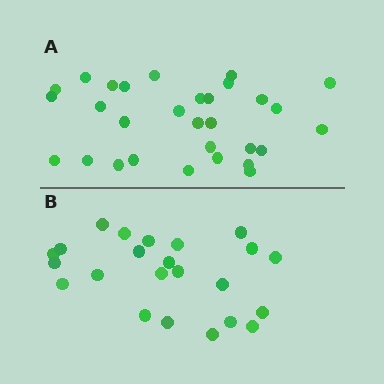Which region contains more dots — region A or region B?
Region A (the top region) has more dots.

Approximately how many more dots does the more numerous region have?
Region A has roughly 8 or so more dots than region B.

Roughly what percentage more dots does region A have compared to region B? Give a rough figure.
About 30% more.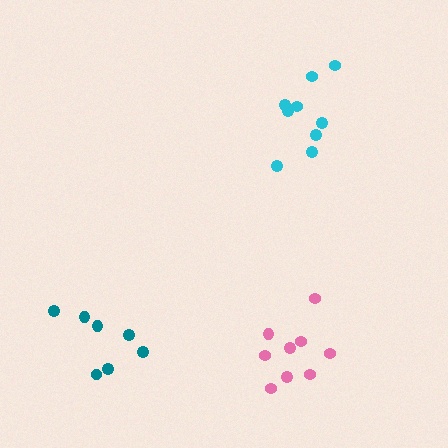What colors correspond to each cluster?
The clusters are colored: cyan, pink, teal.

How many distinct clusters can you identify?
There are 3 distinct clusters.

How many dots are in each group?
Group 1: 9 dots, Group 2: 9 dots, Group 3: 7 dots (25 total).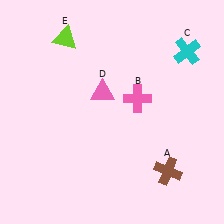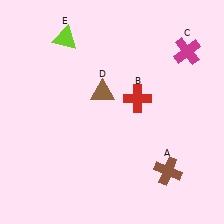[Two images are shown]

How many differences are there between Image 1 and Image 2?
There are 3 differences between the two images.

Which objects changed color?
B changed from pink to red. C changed from cyan to magenta. D changed from pink to brown.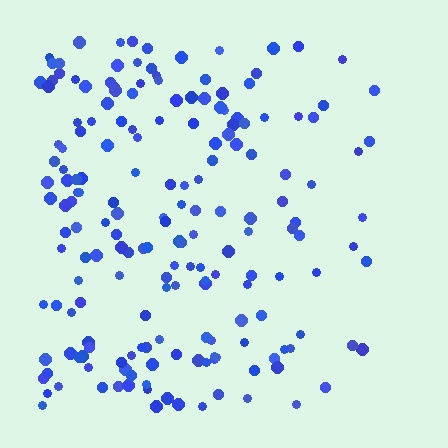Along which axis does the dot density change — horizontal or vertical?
Horizontal.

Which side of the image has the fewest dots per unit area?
The right.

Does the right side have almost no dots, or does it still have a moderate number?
Still a moderate number, just noticeably fewer than the left.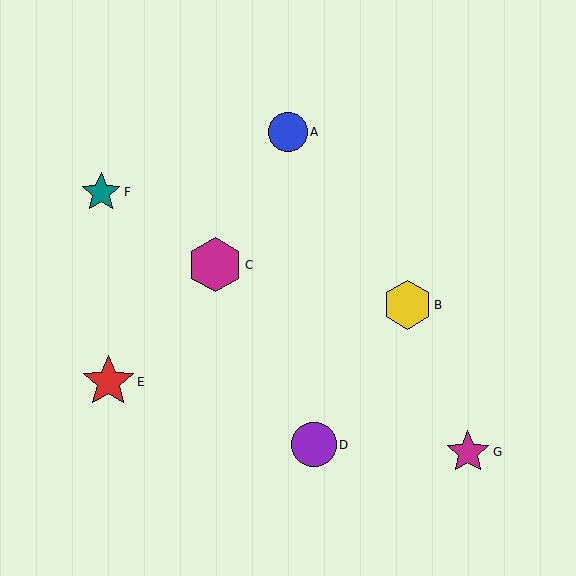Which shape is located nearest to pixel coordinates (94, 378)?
The red star (labeled E) at (108, 381) is nearest to that location.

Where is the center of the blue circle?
The center of the blue circle is at (288, 132).